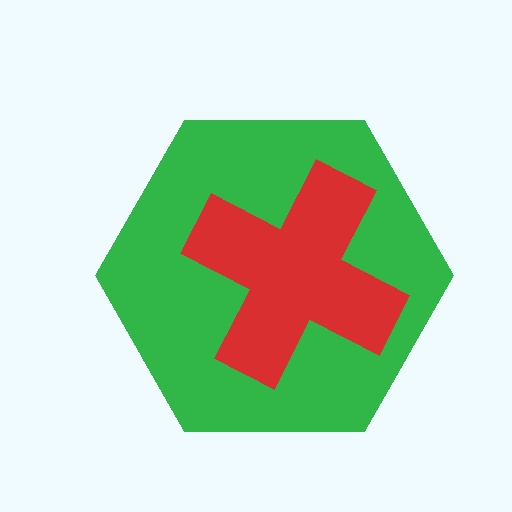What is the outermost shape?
The green hexagon.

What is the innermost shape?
The red cross.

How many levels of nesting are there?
2.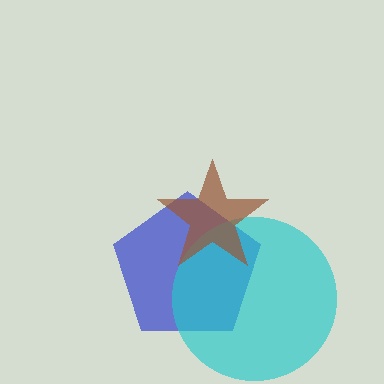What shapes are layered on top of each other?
The layered shapes are: a blue pentagon, a cyan circle, a brown star.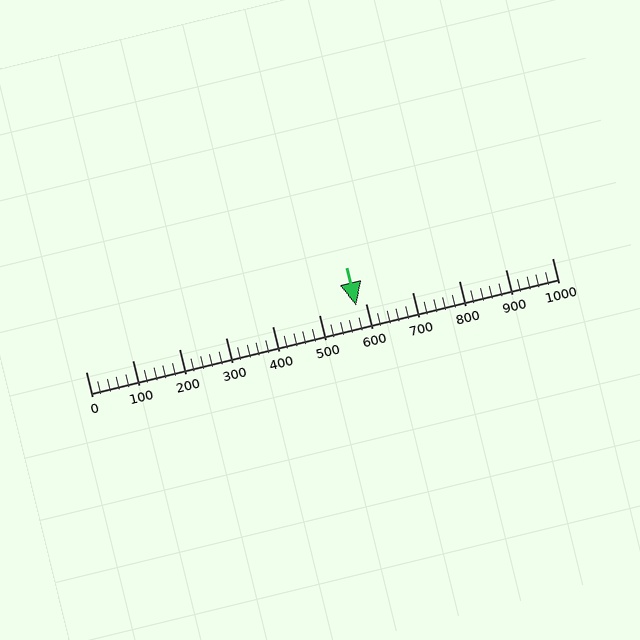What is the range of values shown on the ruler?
The ruler shows values from 0 to 1000.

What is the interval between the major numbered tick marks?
The major tick marks are spaced 100 units apart.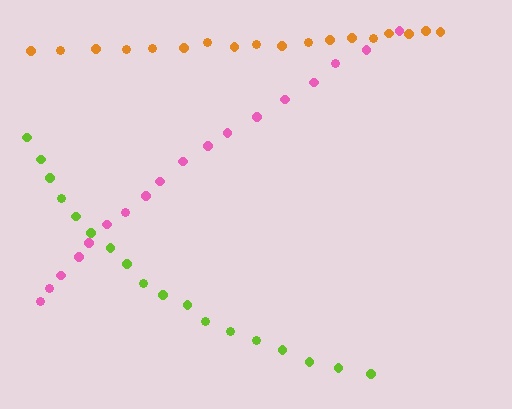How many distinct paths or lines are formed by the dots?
There are 3 distinct paths.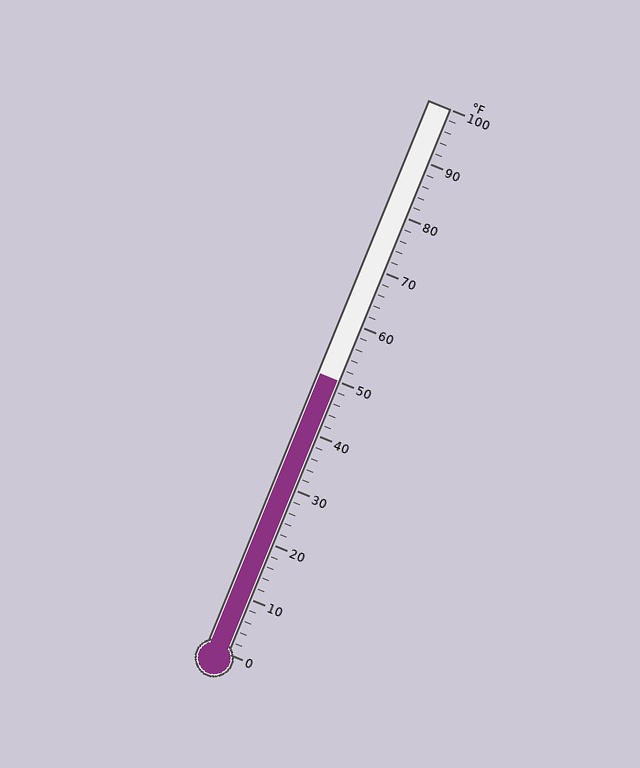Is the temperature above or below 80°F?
The temperature is below 80°F.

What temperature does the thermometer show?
The thermometer shows approximately 50°F.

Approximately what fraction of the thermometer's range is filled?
The thermometer is filled to approximately 50% of its range.